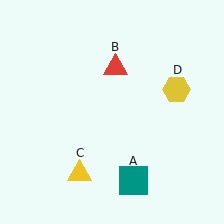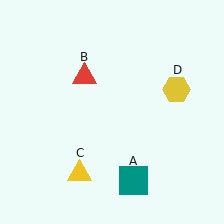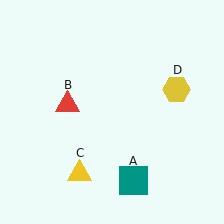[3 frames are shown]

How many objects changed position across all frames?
1 object changed position: red triangle (object B).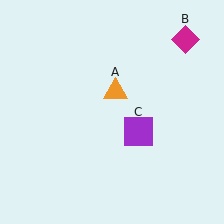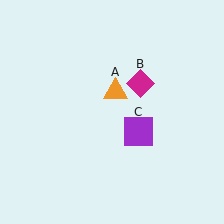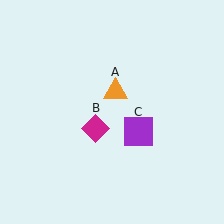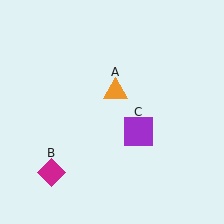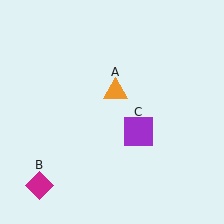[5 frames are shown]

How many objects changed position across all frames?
1 object changed position: magenta diamond (object B).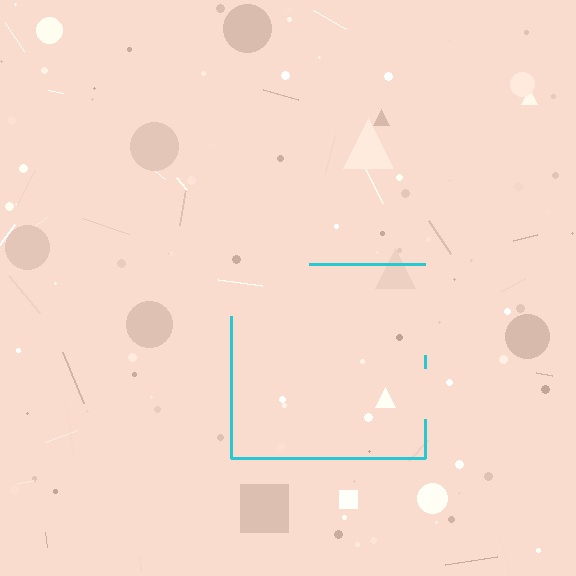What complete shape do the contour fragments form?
The contour fragments form a square.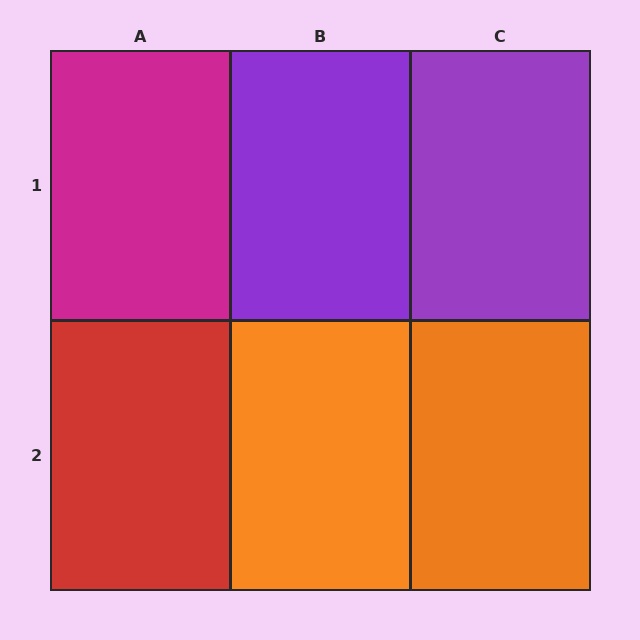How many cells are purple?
2 cells are purple.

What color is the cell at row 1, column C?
Purple.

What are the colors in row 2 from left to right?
Red, orange, orange.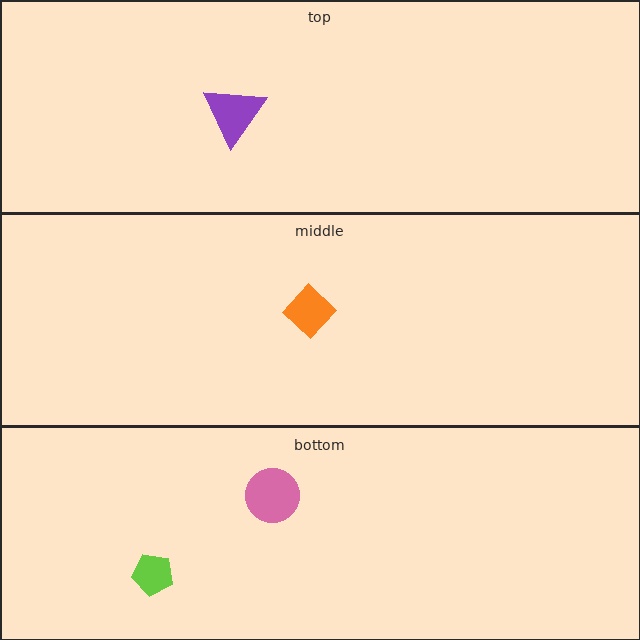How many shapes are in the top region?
1.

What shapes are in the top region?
The purple triangle.